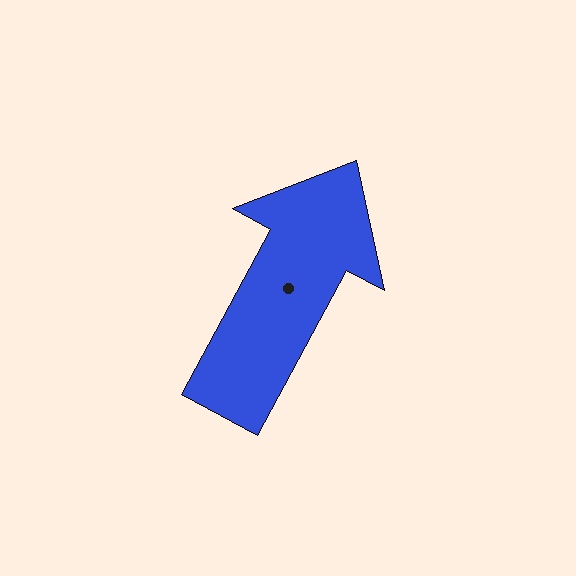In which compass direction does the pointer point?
Northeast.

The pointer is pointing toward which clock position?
Roughly 1 o'clock.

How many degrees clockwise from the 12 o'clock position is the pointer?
Approximately 28 degrees.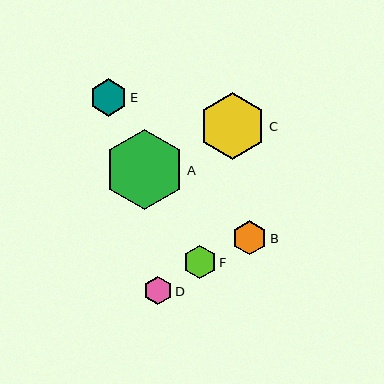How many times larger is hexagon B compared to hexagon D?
Hexagon B is approximately 1.2 times the size of hexagon D.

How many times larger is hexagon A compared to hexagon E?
Hexagon A is approximately 2.1 times the size of hexagon E.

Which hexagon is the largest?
Hexagon A is the largest with a size of approximately 81 pixels.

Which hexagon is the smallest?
Hexagon D is the smallest with a size of approximately 28 pixels.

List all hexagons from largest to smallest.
From largest to smallest: A, C, E, B, F, D.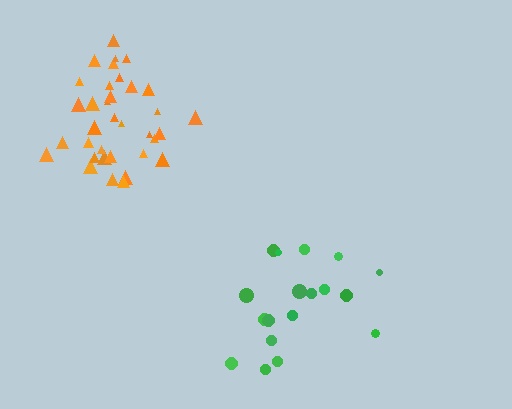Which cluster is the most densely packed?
Orange.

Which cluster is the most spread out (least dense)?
Green.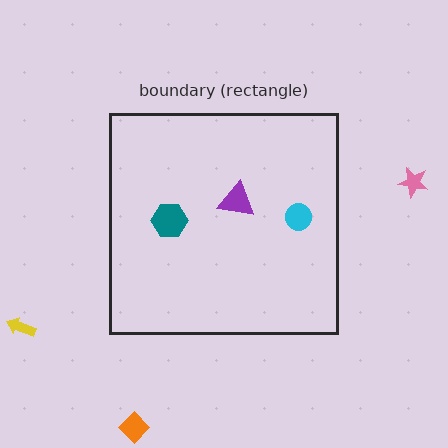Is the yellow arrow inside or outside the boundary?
Outside.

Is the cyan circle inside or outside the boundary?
Inside.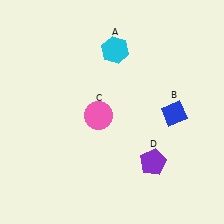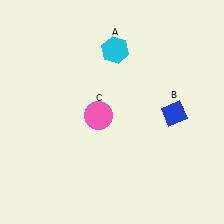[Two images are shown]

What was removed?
The purple pentagon (D) was removed in Image 2.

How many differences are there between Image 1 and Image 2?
There is 1 difference between the two images.